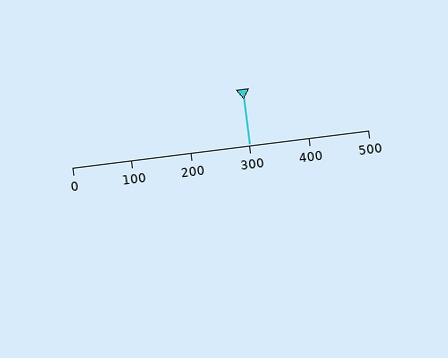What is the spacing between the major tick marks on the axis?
The major ticks are spaced 100 apart.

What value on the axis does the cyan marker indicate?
The marker indicates approximately 300.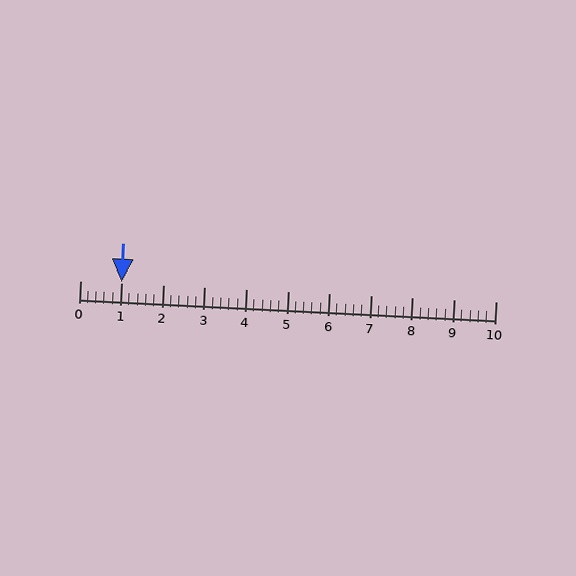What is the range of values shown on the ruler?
The ruler shows values from 0 to 10.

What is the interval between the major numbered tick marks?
The major tick marks are spaced 1 units apart.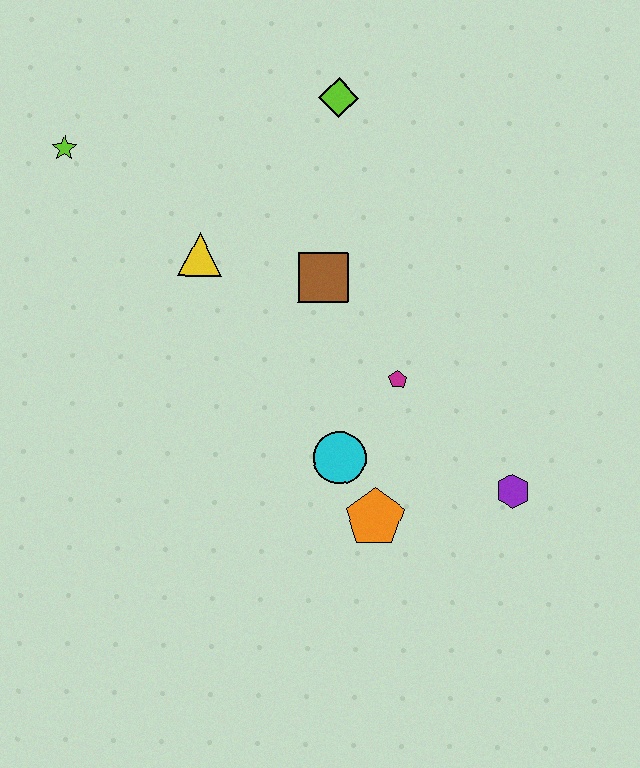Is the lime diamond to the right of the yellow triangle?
Yes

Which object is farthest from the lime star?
The purple hexagon is farthest from the lime star.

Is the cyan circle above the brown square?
No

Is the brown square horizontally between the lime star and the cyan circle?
Yes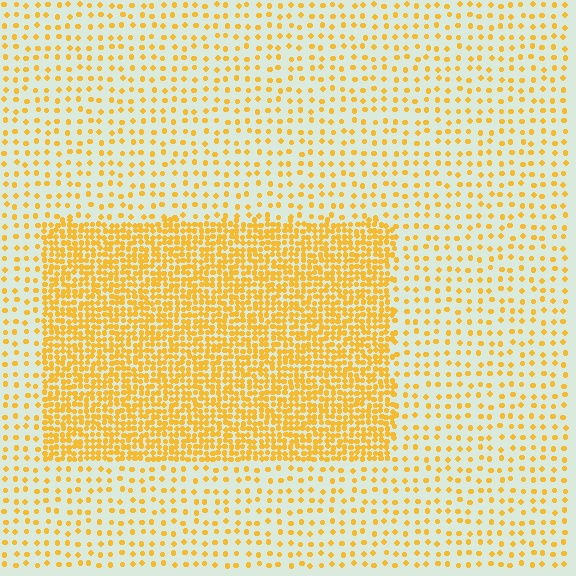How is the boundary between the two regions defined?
The boundary is defined by a change in element density (approximately 3.1x ratio). All elements are the same color, size, and shape.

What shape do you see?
I see a rectangle.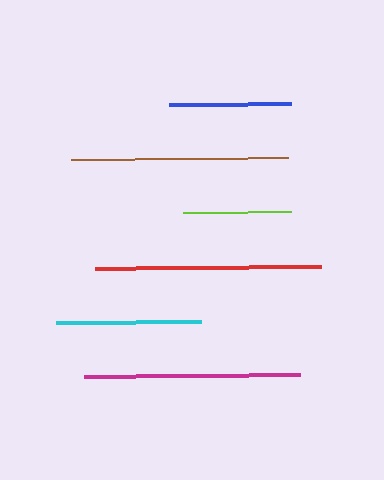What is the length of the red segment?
The red segment is approximately 226 pixels long.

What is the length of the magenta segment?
The magenta segment is approximately 216 pixels long.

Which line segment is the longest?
The red line is the longest at approximately 226 pixels.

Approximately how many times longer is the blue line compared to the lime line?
The blue line is approximately 1.1 times the length of the lime line.